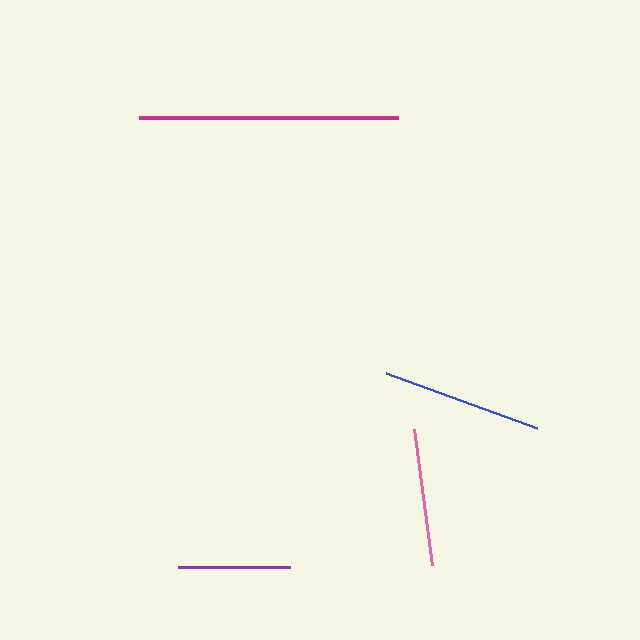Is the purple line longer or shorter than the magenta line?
The magenta line is longer than the purple line.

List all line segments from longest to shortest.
From longest to shortest: magenta, blue, pink, purple.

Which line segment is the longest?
The magenta line is the longest at approximately 259 pixels.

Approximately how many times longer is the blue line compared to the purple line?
The blue line is approximately 1.4 times the length of the purple line.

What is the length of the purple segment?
The purple segment is approximately 112 pixels long.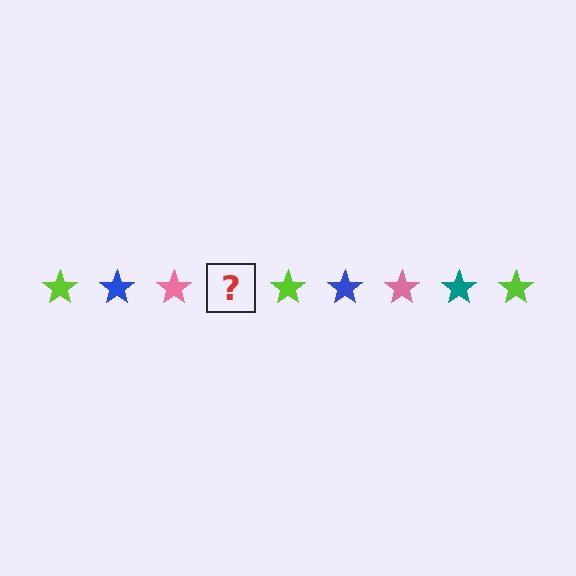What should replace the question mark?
The question mark should be replaced with a teal star.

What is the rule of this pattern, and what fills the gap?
The rule is that the pattern cycles through lime, blue, pink, teal stars. The gap should be filled with a teal star.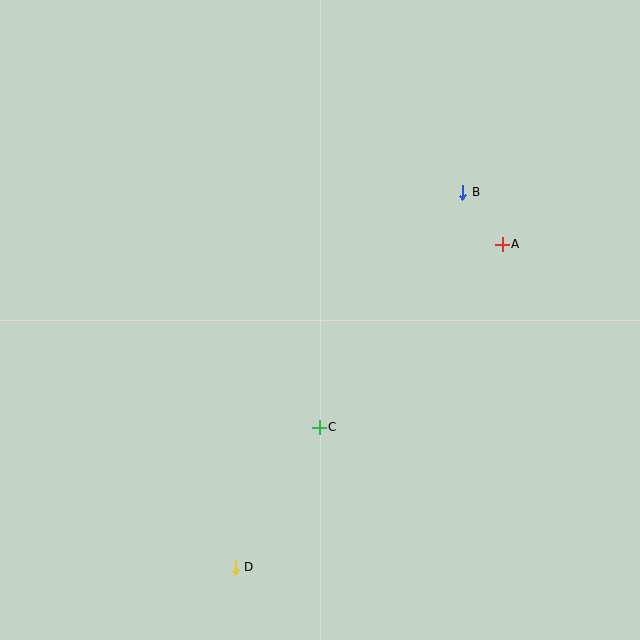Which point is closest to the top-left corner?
Point B is closest to the top-left corner.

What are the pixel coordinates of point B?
Point B is at (463, 192).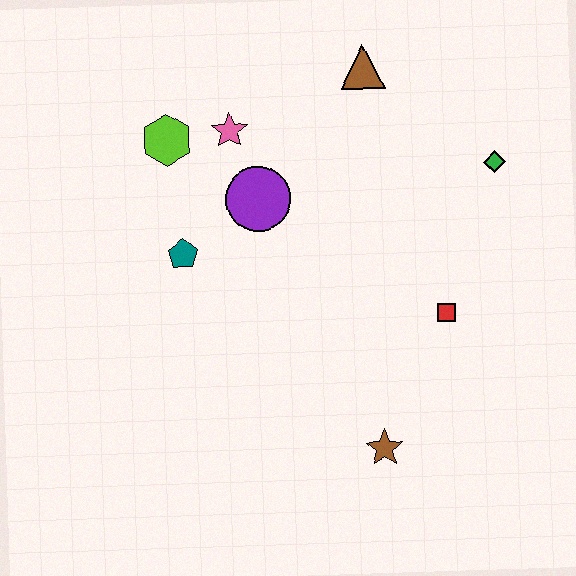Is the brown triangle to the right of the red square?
No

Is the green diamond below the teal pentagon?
No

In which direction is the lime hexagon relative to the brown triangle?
The lime hexagon is to the left of the brown triangle.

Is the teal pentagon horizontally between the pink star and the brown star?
No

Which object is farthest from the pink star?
The brown star is farthest from the pink star.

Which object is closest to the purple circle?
The pink star is closest to the purple circle.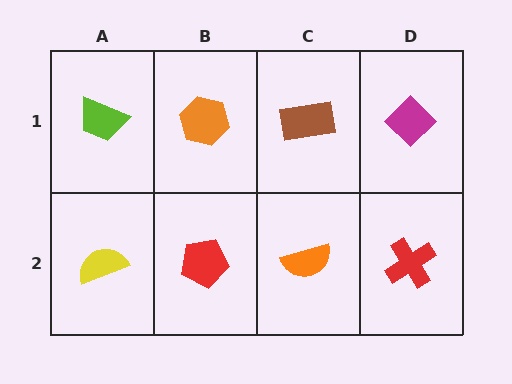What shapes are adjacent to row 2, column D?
A magenta diamond (row 1, column D), an orange semicircle (row 2, column C).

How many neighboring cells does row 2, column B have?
3.